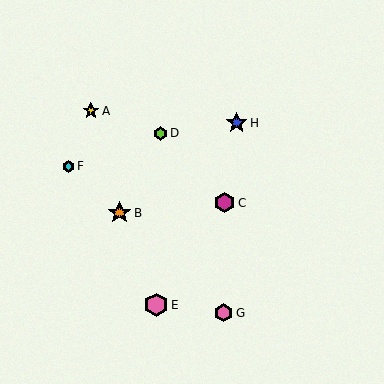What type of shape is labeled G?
Shape G is a pink hexagon.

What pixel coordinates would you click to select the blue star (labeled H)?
Click at (237, 123) to select the blue star H.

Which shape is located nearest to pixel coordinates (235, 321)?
The pink hexagon (labeled G) at (223, 313) is nearest to that location.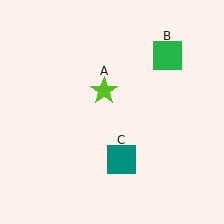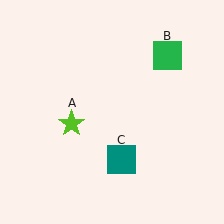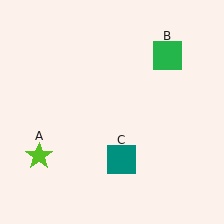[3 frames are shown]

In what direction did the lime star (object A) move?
The lime star (object A) moved down and to the left.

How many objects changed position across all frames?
1 object changed position: lime star (object A).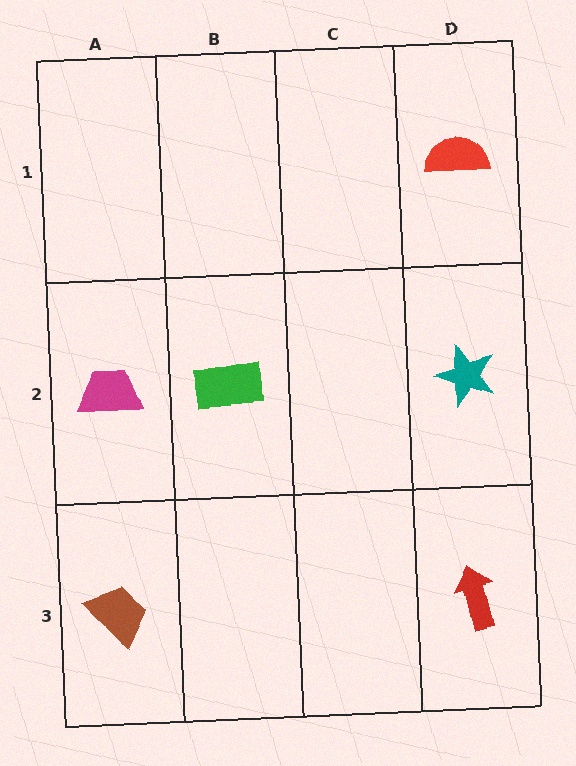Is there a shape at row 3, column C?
No, that cell is empty.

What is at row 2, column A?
A magenta trapezoid.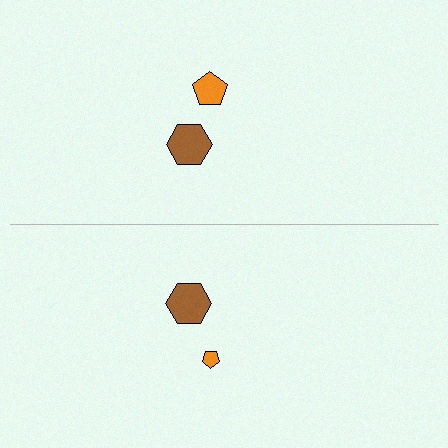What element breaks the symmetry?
The orange pentagon on the bottom side has a different size than its mirror counterpart.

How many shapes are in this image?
There are 4 shapes in this image.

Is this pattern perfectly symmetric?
No, the pattern is not perfectly symmetric. The orange pentagon on the bottom side has a different size than its mirror counterpart.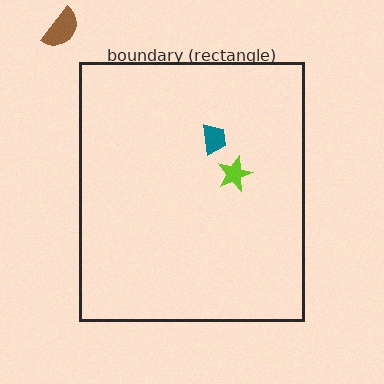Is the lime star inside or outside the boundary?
Inside.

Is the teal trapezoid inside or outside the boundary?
Inside.